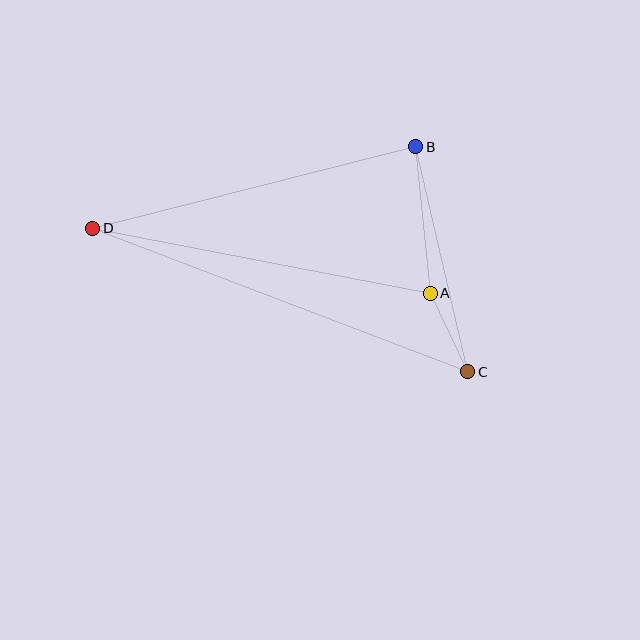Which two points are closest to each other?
Points A and C are closest to each other.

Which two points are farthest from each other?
Points C and D are farthest from each other.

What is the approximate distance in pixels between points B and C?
The distance between B and C is approximately 231 pixels.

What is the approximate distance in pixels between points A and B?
The distance between A and B is approximately 147 pixels.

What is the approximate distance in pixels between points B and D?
The distance between B and D is approximately 333 pixels.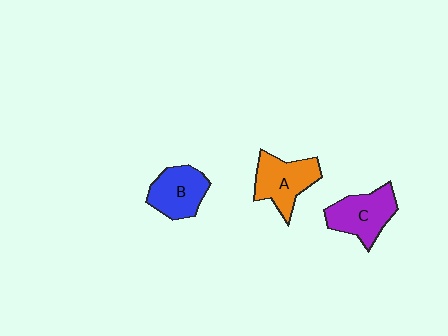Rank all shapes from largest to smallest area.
From largest to smallest: C (purple), A (orange), B (blue).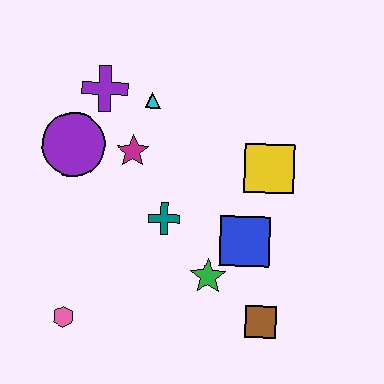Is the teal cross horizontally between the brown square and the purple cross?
Yes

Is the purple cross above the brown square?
Yes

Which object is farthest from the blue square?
The purple cross is farthest from the blue square.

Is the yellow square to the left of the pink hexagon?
No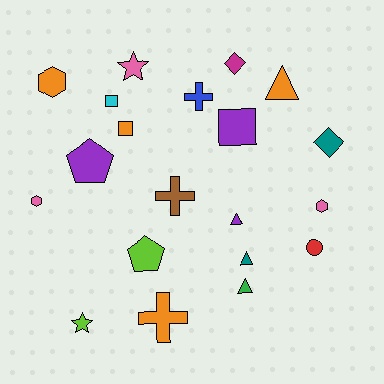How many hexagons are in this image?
There are 3 hexagons.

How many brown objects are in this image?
There is 1 brown object.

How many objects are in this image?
There are 20 objects.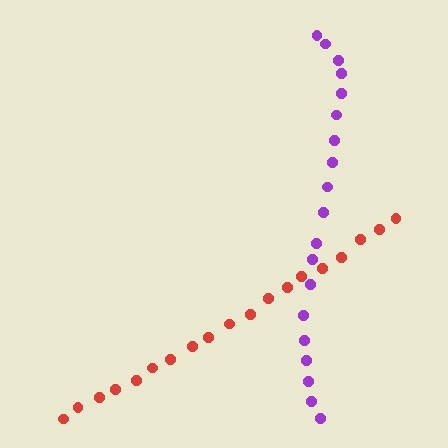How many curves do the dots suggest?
There are 2 distinct paths.